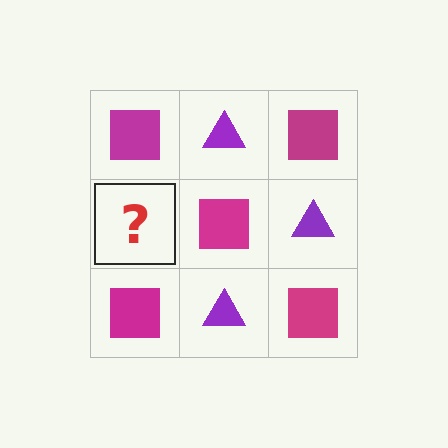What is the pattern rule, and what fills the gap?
The rule is that it alternates magenta square and purple triangle in a checkerboard pattern. The gap should be filled with a purple triangle.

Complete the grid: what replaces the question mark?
The question mark should be replaced with a purple triangle.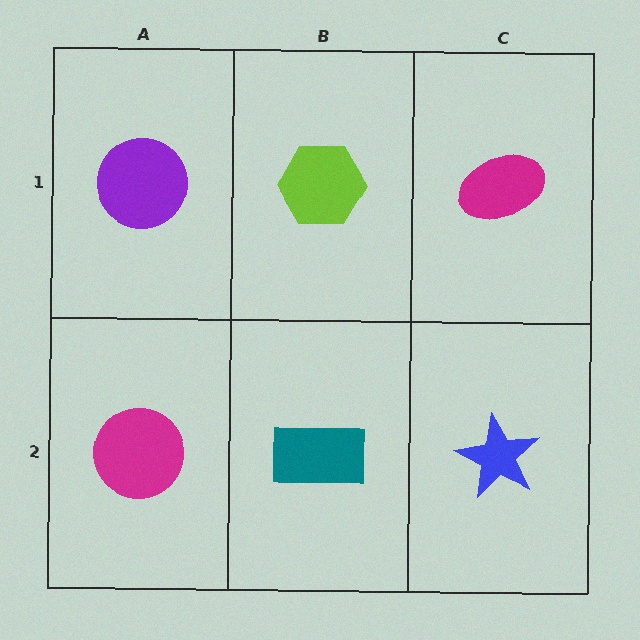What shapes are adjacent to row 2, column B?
A lime hexagon (row 1, column B), a magenta circle (row 2, column A), a blue star (row 2, column C).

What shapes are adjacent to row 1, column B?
A teal rectangle (row 2, column B), a purple circle (row 1, column A), a magenta ellipse (row 1, column C).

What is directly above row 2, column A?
A purple circle.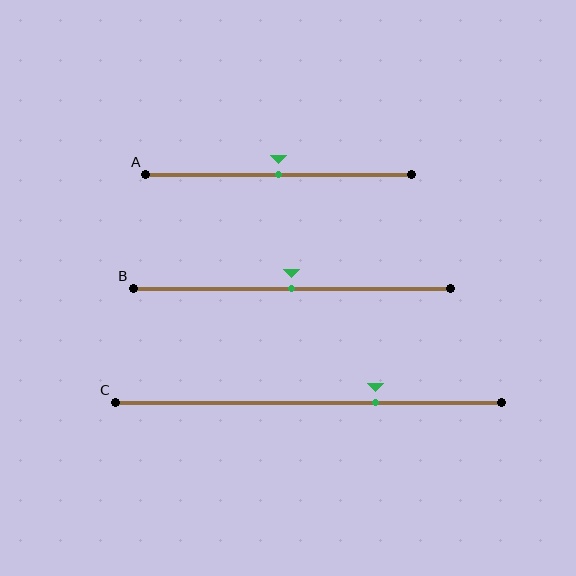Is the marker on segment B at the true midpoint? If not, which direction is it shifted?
Yes, the marker on segment B is at the true midpoint.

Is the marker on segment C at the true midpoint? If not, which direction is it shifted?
No, the marker on segment C is shifted to the right by about 17% of the segment length.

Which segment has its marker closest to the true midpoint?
Segment A has its marker closest to the true midpoint.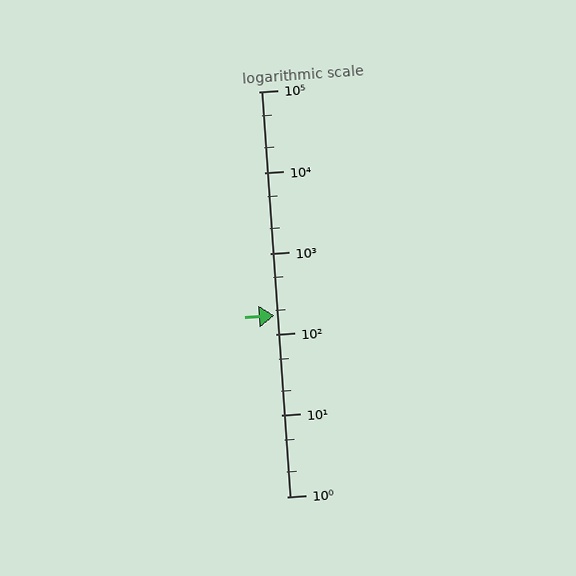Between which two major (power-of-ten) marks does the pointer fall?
The pointer is between 100 and 1000.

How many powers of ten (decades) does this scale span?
The scale spans 5 decades, from 1 to 100000.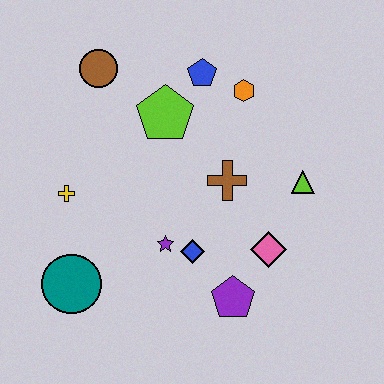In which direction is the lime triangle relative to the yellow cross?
The lime triangle is to the right of the yellow cross.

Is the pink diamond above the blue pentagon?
No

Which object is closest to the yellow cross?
The teal circle is closest to the yellow cross.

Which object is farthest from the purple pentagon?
The brown circle is farthest from the purple pentagon.